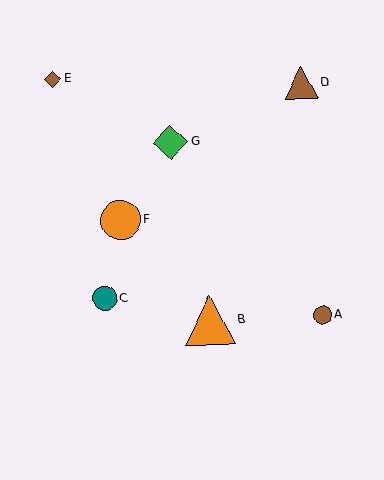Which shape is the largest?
The orange triangle (labeled B) is the largest.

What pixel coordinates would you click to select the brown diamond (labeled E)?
Click at (53, 79) to select the brown diamond E.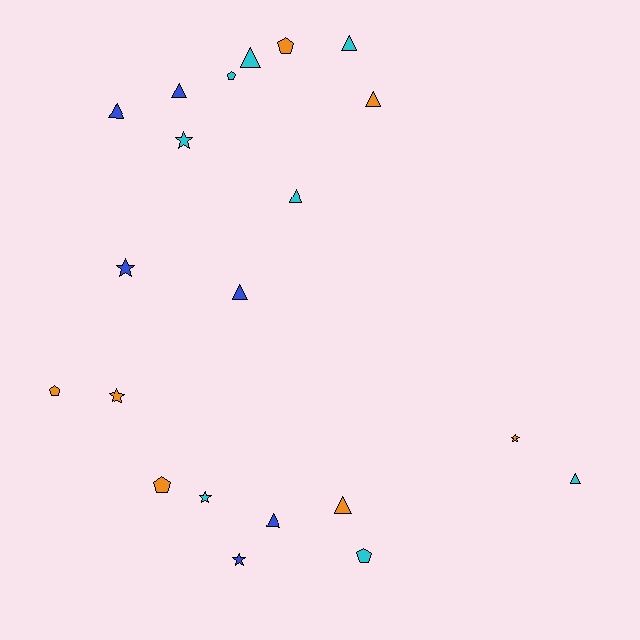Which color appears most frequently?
Cyan, with 8 objects.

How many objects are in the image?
There are 21 objects.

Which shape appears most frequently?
Triangle, with 10 objects.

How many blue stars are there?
There are 2 blue stars.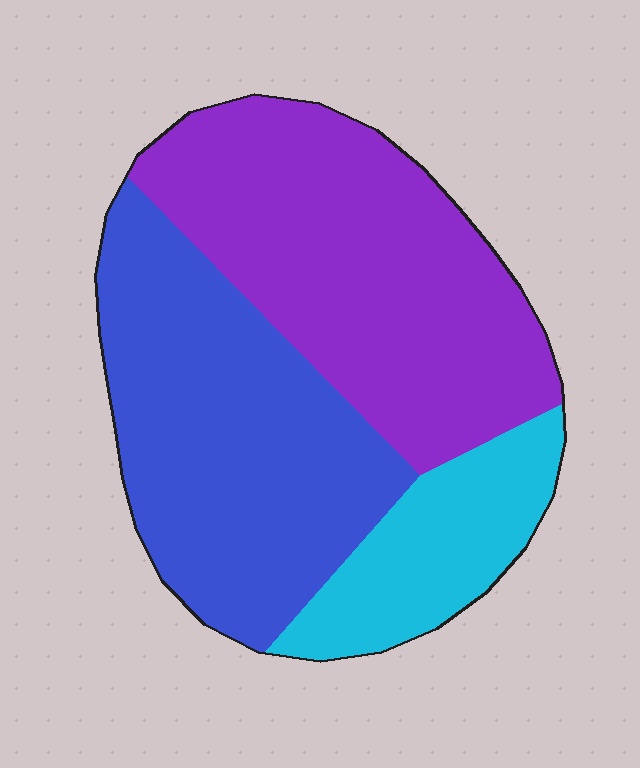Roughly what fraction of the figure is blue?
Blue covers 40% of the figure.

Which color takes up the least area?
Cyan, at roughly 15%.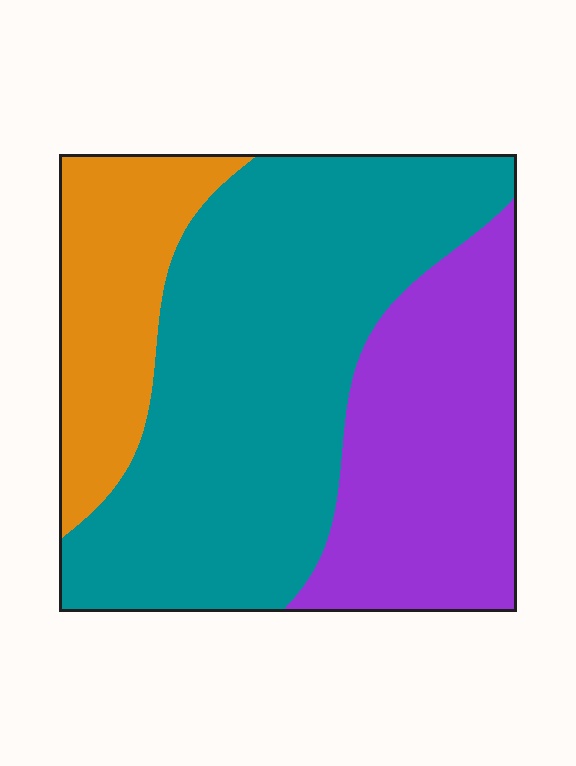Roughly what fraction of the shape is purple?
Purple covers roughly 30% of the shape.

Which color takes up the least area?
Orange, at roughly 20%.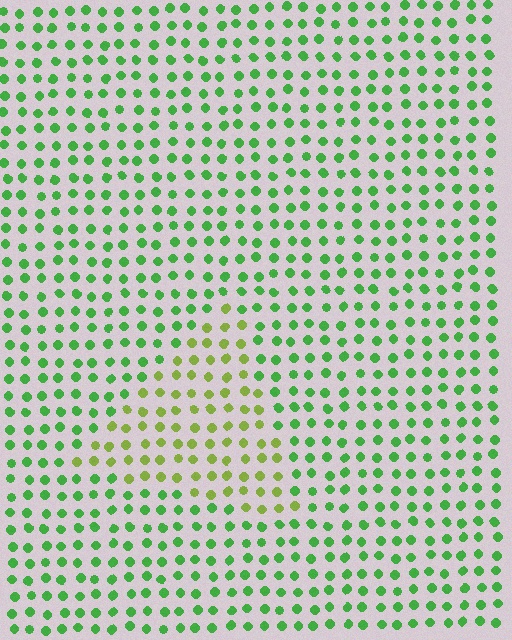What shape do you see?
I see a triangle.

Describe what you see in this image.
The image is filled with small green elements in a uniform arrangement. A triangle-shaped region is visible where the elements are tinted to a slightly different hue, forming a subtle color boundary.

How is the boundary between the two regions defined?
The boundary is defined purely by a slight shift in hue (about 38 degrees). Spacing, size, and orientation are identical on both sides.